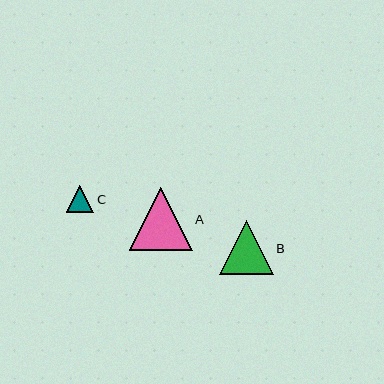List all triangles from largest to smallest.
From largest to smallest: A, B, C.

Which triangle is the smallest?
Triangle C is the smallest with a size of approximately 27 pixels.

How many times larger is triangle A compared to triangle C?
Triangle A is approximately 2.3 times the size of triangle C.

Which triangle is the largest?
Triangle A is the largest with a size of approximately 63 pixels.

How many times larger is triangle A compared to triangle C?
Triangle A is approximately 2.3 times the size of triangle C.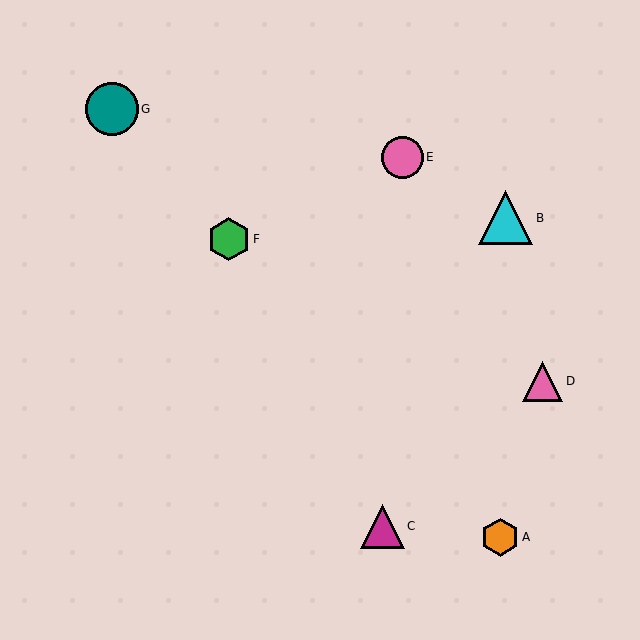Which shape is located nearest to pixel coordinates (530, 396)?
The pink triangle (labeled D) at (543, 381) is nearest to that location.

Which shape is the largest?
The cyan triangle (labeled B) is the largest.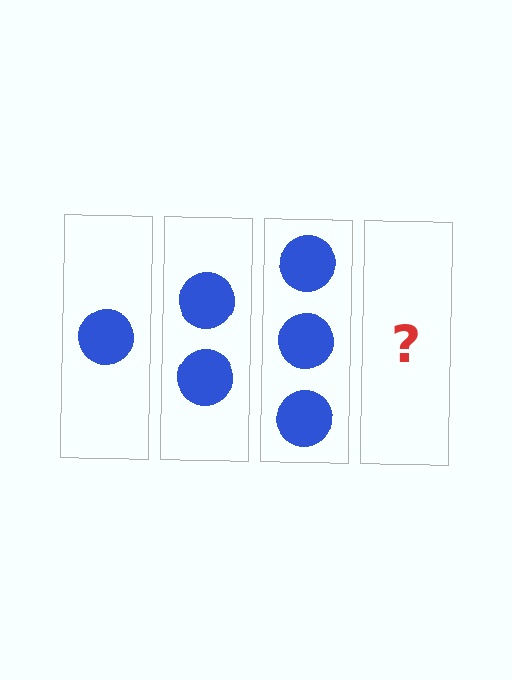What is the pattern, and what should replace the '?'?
The pattern is that each step adds one more circle. The '?' should be 4 circles.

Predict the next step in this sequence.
The next step is 4 circles.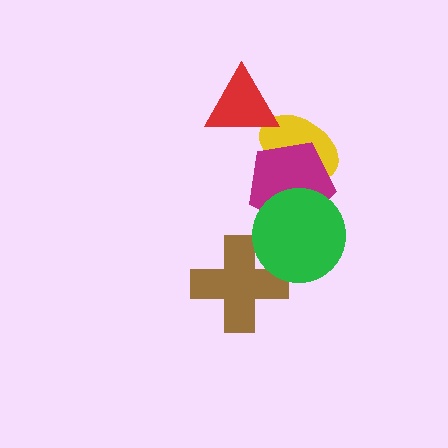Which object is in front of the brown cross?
The green circle is in front of the brown cross.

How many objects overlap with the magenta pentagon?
2 objects overlap with the magenta pentagon.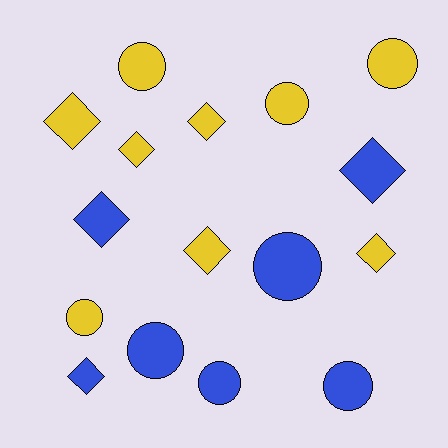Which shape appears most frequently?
Diamond, with 8 objects.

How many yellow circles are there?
There are 4 yellow circles.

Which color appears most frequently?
Yellow, with 9 objects.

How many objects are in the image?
There are 16 objects.